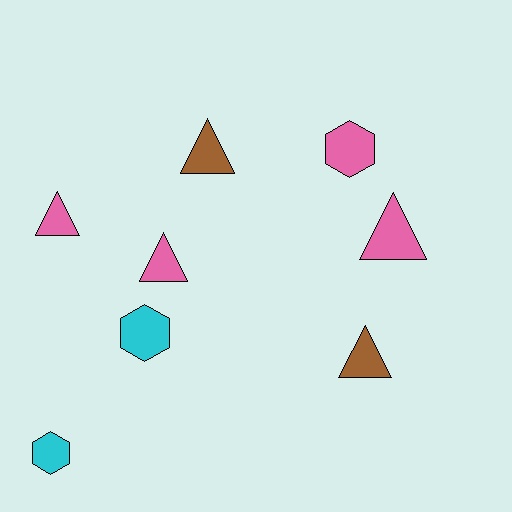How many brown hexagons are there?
There are no brown hexagons.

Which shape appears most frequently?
Triangle, with 5 objects.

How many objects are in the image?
There are 8 objects.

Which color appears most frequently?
Pink, with 4 objects.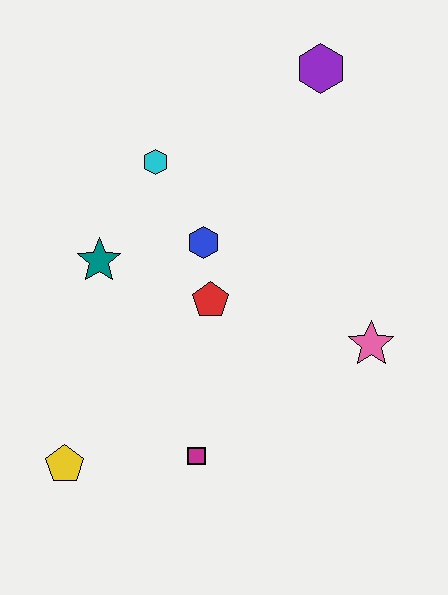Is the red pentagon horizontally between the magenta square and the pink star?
Yes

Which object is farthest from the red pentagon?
The purple hexagon is farthest from the red pentagon.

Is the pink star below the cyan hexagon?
Yes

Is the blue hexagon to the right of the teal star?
Yes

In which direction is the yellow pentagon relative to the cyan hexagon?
The yellow pentagon is below the cyan hexagon.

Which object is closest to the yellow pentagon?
The magenta square is closest to the yellow pentagon.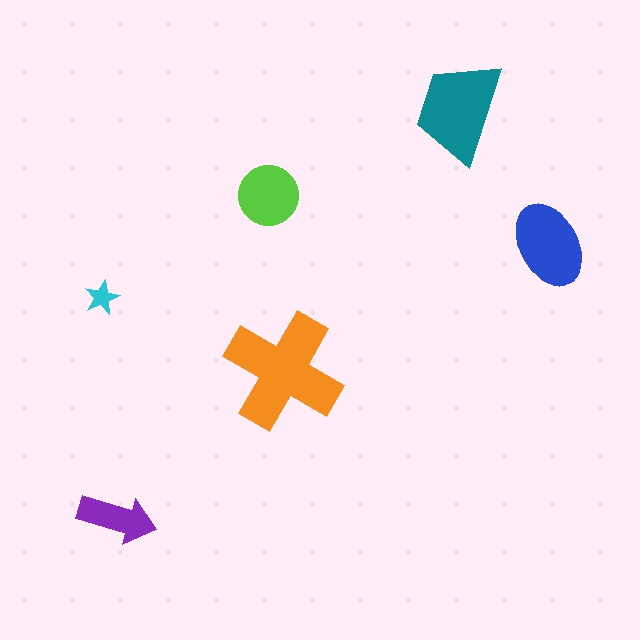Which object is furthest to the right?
The blue ellipse is rightmost.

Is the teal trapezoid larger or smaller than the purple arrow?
Larger.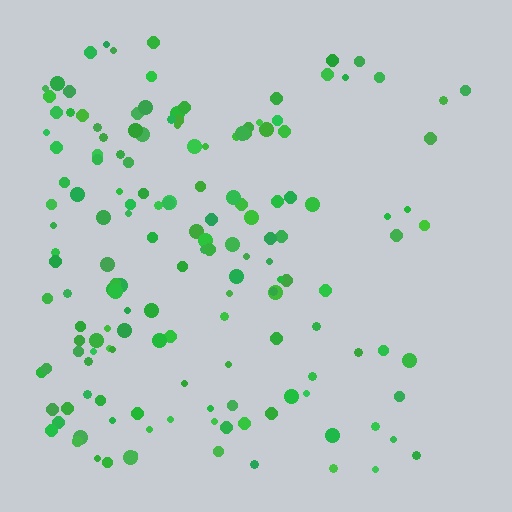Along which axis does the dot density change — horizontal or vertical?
Horizontal.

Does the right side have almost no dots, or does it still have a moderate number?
Still a moderate number, just noticeably fewer than the left.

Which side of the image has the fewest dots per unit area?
The right.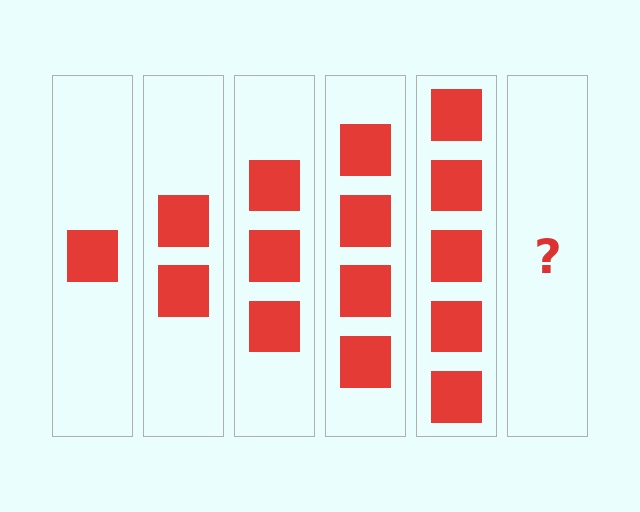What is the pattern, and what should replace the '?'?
The pattern is that each step adds one more square. The '?' should be 6 squares.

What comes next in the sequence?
The next element should be 6 squares.